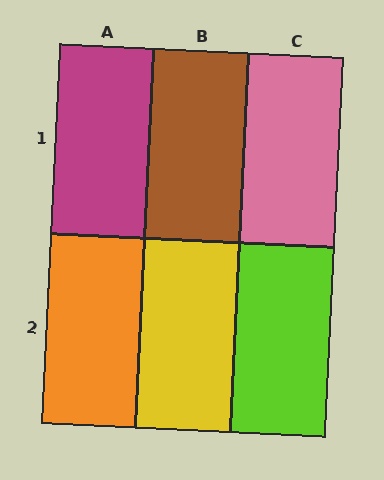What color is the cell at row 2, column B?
Yellow.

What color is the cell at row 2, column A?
Orange.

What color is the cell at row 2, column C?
Lime.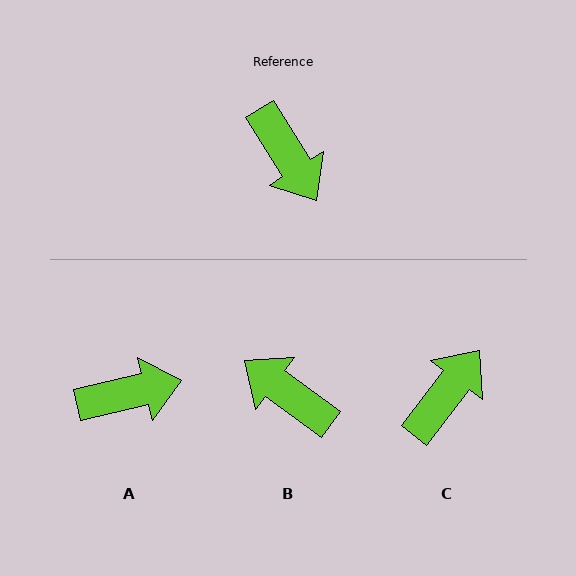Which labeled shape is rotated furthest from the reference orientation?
B, about 158 degrees away.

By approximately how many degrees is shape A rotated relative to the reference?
Approximately 71 degrees counter-clockwise.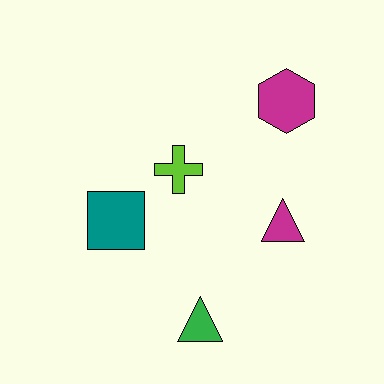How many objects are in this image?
There are 5 objects.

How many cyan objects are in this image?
There are no cyan objects.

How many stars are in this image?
There are no stars.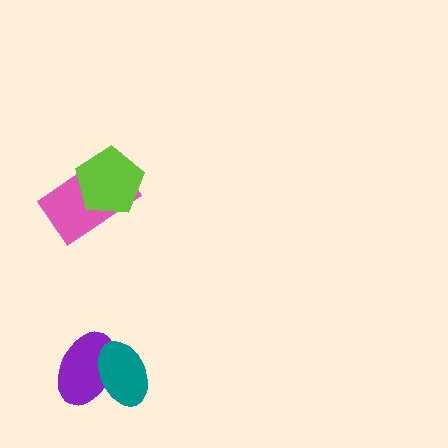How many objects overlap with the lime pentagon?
1 object overlaps with the lime pentagon.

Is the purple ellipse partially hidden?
Yes, it is partially covered by another shape.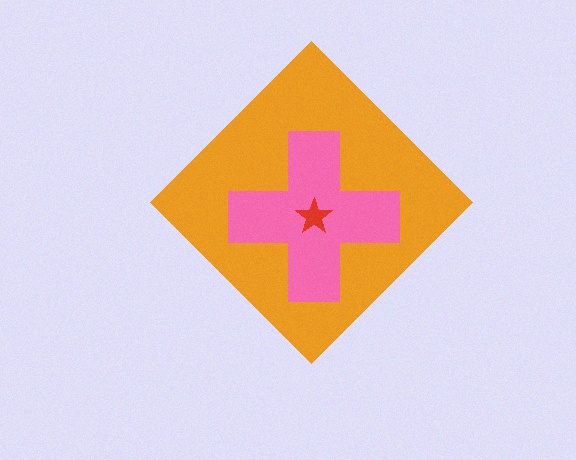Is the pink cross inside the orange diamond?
Yes.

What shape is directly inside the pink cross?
The red star.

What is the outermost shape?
The orange diamond.